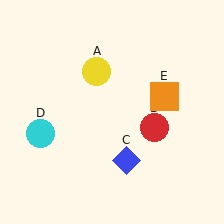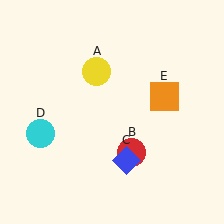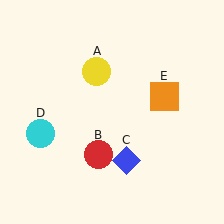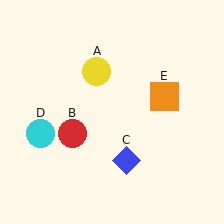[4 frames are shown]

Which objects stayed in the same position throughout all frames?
Yellow circle (object A) and blue diamond (object C) and cyan circle (object D) and orange square (object E) remained stationary.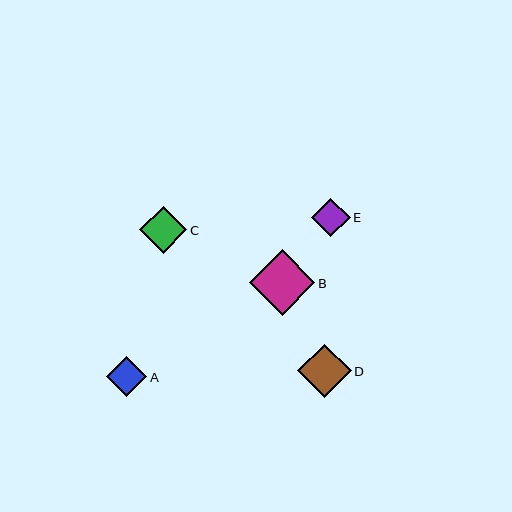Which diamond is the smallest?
Diamond E is the smallest with a size of approximately 39 pixels.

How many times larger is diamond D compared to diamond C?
Diamond D is approximately 1.1 times the size of diamond C.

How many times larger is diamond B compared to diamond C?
Diamond B is approximately 1.4 times the size of diamond C.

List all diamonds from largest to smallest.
From largest to smallest: B, D, C, A, E.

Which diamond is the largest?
Diamond B is the largest with a size of approximately 66 pixels.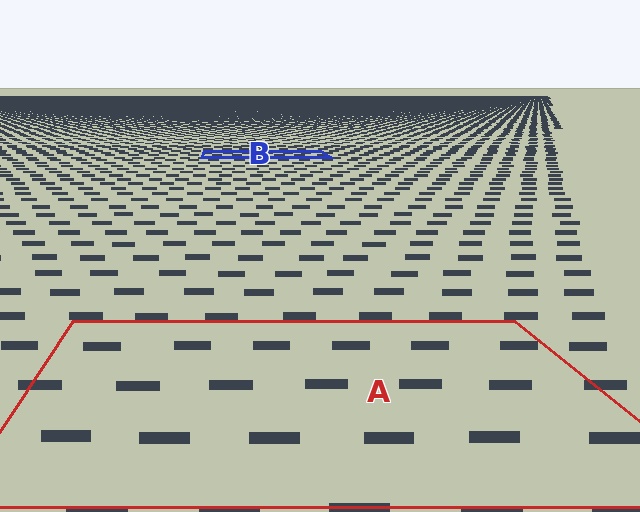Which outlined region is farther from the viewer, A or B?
Region B is farther from the viewer — the texture elements inside it appear smaller and more densely packed.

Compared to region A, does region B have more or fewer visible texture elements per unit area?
Region B has more texture elements per unit area — they are packed more densely because it is farther away.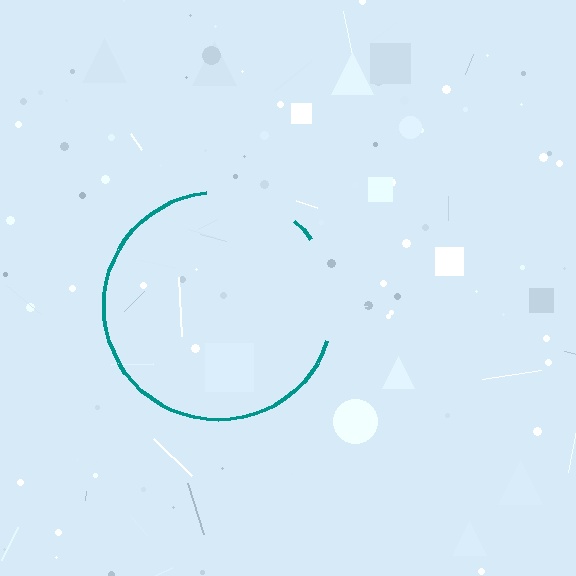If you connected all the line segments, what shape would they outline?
They would outline a circle.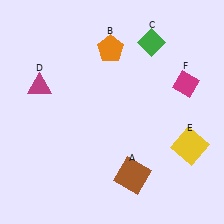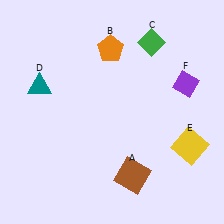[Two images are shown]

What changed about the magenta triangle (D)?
In Image 1, D is magenta. In Image 2, it changed to teal.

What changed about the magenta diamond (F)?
In Image 1, F is magenta. In Image 2, it changed to purple.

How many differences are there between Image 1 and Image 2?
There are 2 differences between the two images.